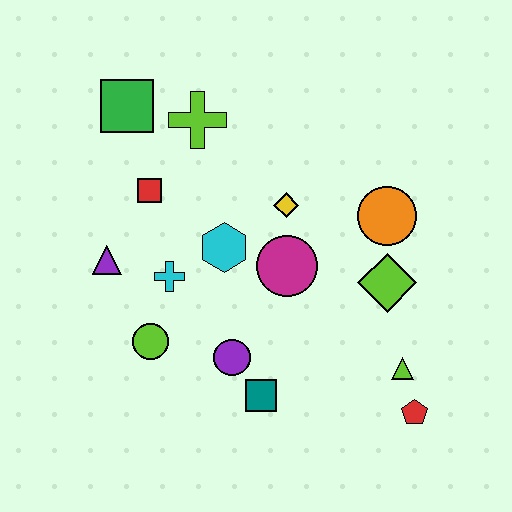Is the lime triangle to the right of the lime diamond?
Yes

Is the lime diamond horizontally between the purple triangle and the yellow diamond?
No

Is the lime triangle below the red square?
Yes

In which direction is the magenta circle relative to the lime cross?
The magenta circle is below the lime cross.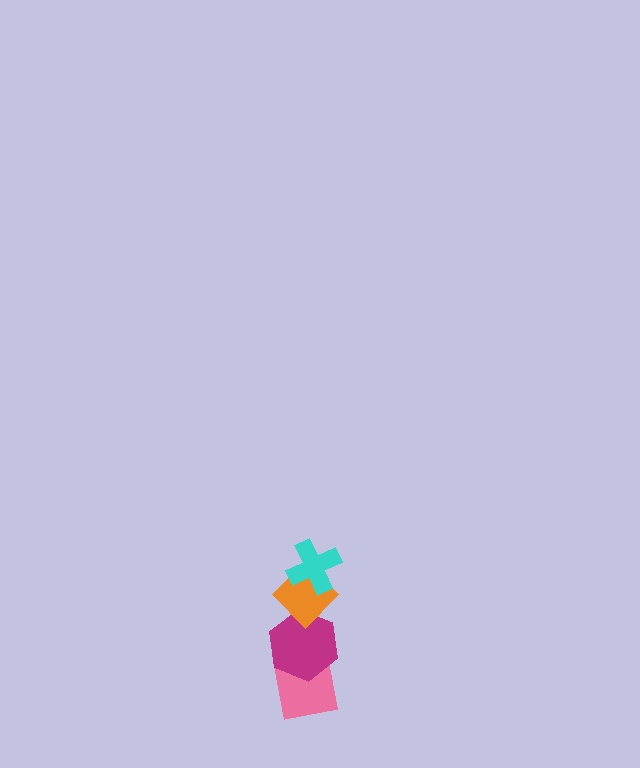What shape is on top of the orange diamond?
The cyan cross is on top of the orange diamond.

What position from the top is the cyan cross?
The cyan cross is 1st from the top.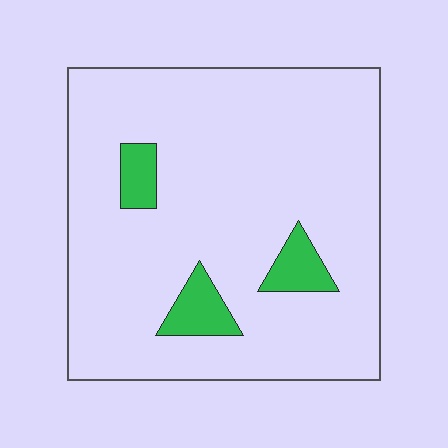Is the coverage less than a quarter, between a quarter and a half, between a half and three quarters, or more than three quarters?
Less than a quarter.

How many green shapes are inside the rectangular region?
3.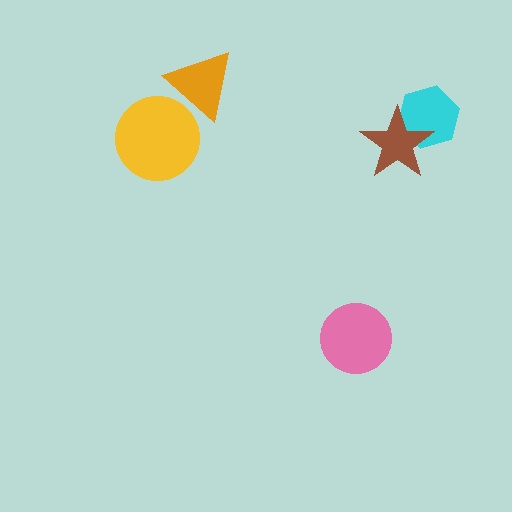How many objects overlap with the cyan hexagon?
1 object overlaps with the cyan hexagon.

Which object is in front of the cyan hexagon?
The brown star is in front of the cyan hexagon.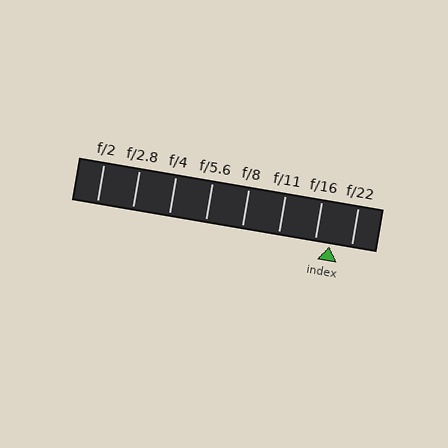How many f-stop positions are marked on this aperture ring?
There are 8 f-stop positions marked.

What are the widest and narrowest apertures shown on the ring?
The widest aperture shown is f/2 and the narrowest is f/22.